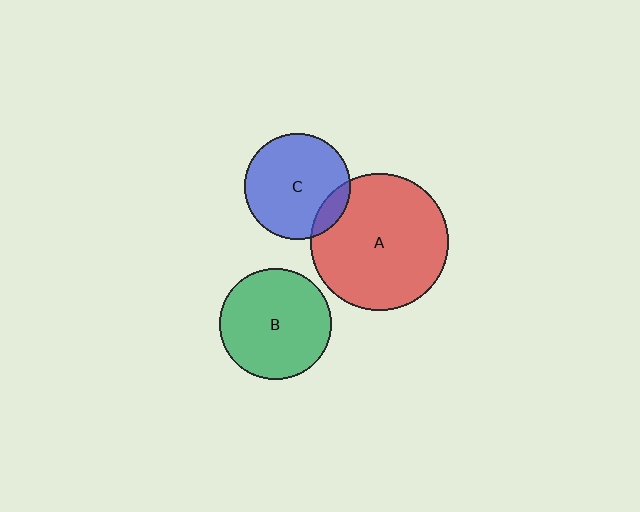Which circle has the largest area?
Circle A (red).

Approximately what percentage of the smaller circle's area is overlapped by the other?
Approximately 10%.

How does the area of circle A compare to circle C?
Approximately 1.7 times.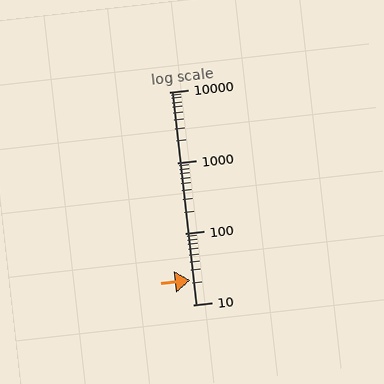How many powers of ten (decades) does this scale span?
The scale spans 3 decades, from 10 to 10000.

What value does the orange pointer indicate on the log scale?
The pointer indicates approximately 22.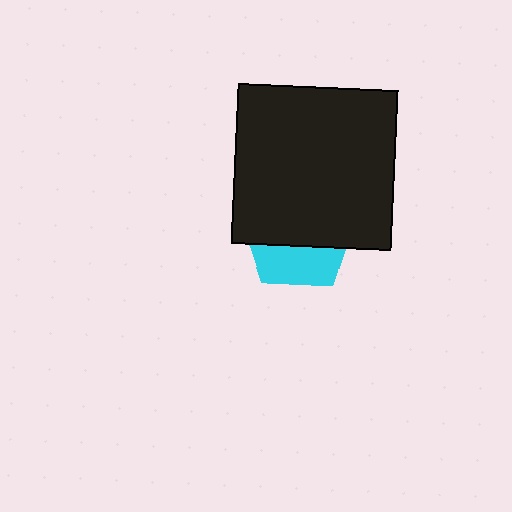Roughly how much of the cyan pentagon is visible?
A small part of it is visible (roughly 35%).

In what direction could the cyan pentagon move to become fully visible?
The cyan pentagon could move down. That would shift it out from behind the black square entirely.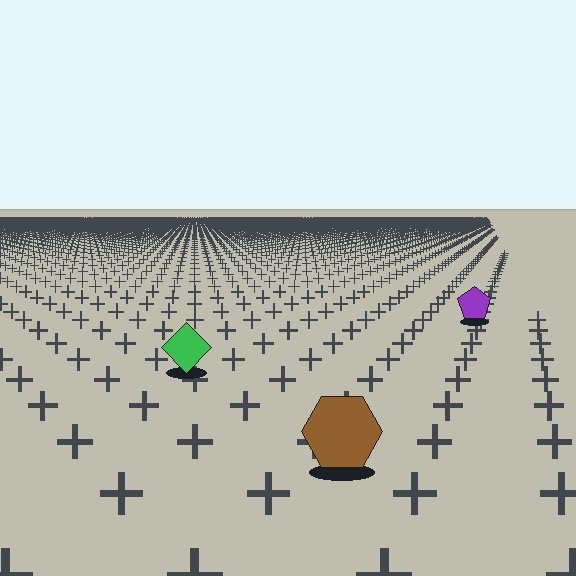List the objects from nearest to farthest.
From nearest to farthest: the brown hexagon, the green diamond, the purple pentagon.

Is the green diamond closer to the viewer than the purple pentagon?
Yes. The green diamond is closer — you can tell from the texture gradient: the ground texture is coarser near it.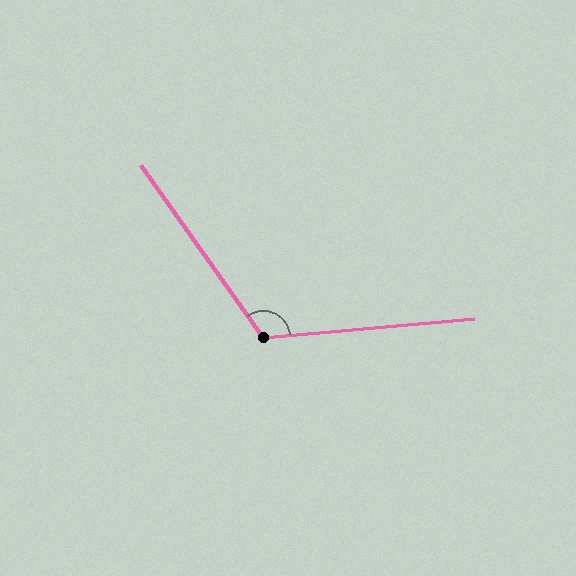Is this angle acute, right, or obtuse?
It is obtuse.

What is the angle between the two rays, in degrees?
Approximately 120 degrees.